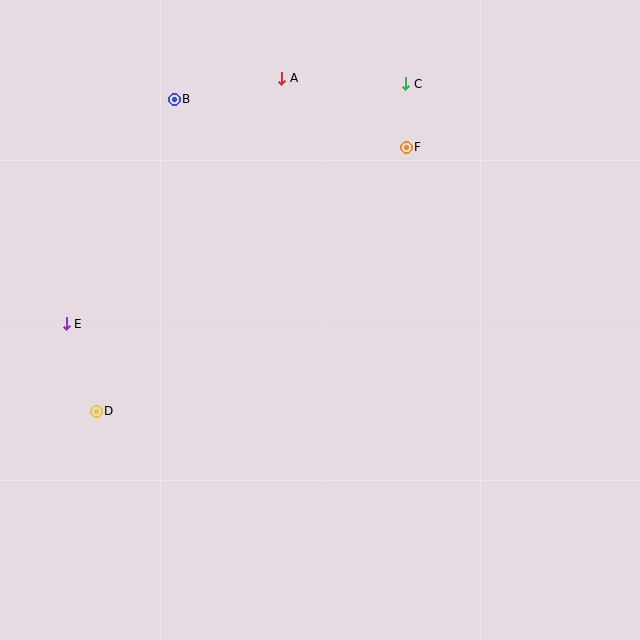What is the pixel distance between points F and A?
The distance between F and A is 142 pixels.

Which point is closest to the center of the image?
Point F at (406, 147) is closest to the center.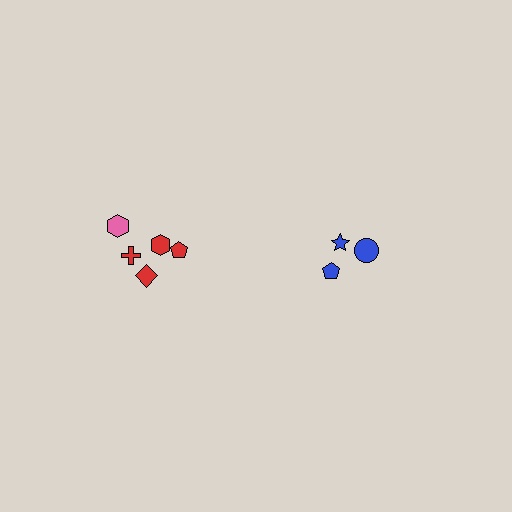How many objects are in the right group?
There are 3 objects.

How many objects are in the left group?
There are 5 objects.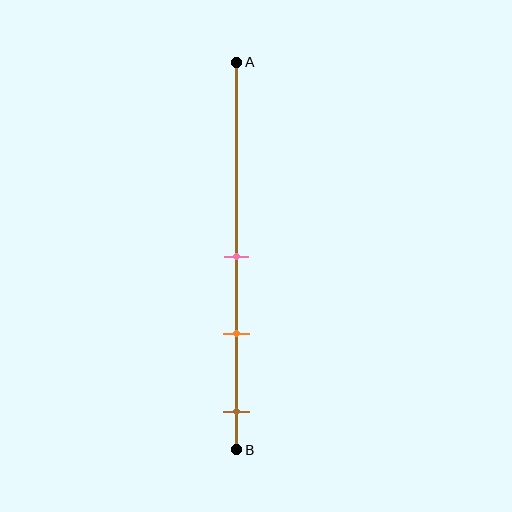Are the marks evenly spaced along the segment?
Yes, the marks are approximately evenly spaced.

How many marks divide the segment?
There are 3 marks dividing the segment.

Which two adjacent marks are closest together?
The pink and orange marks are the closest adjacent pair.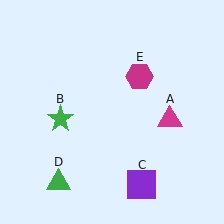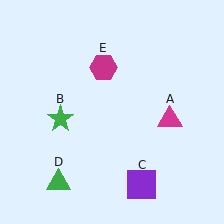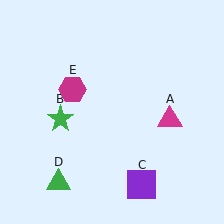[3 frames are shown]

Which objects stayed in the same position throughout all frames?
Magenta triangle (object A) and green star (object B) and purple square (object C) and green triangle (object D) remained stationary.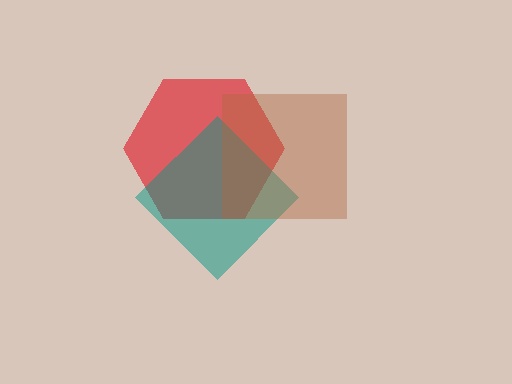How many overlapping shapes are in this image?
There are 3 overlapping shapes in the image.